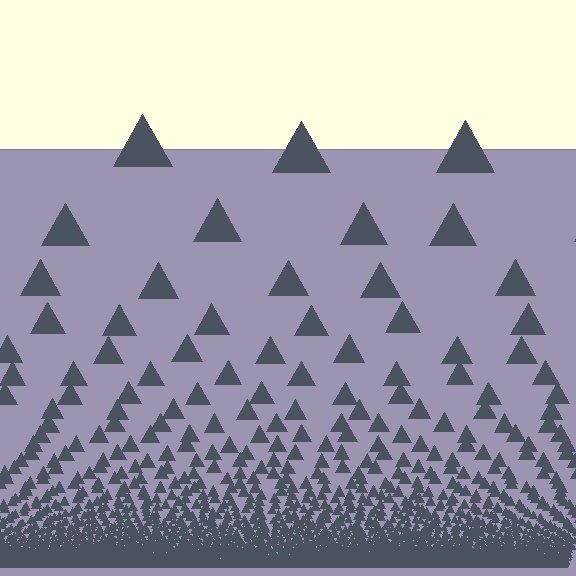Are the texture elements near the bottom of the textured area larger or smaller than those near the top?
Smaller. The gradient is inverted — elements near the bottom are smaller and denser.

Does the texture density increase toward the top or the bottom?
Density increases toward the bottom.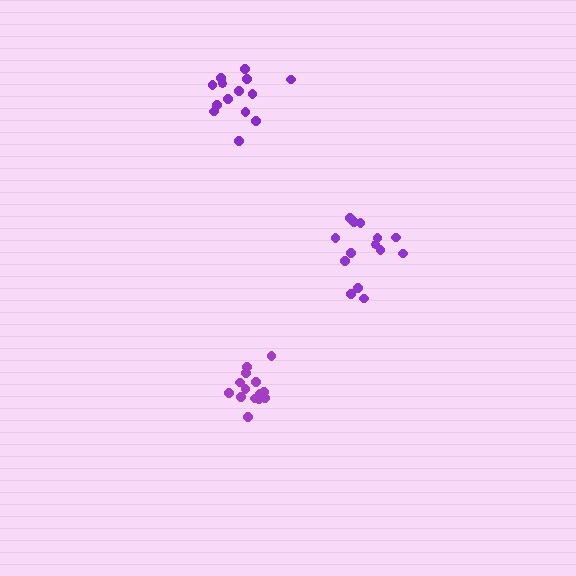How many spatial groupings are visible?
There are 3 spatial groupings.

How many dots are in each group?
Group 1: 14 dots, Group 2: 14 dots, Group 3: 14 dots (42 total).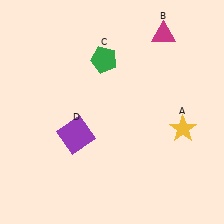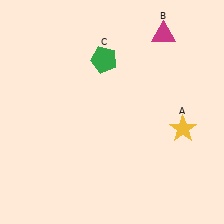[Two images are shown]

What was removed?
The purple square (D) was removed in Image 2.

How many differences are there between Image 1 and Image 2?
There is 1 difference between the two images.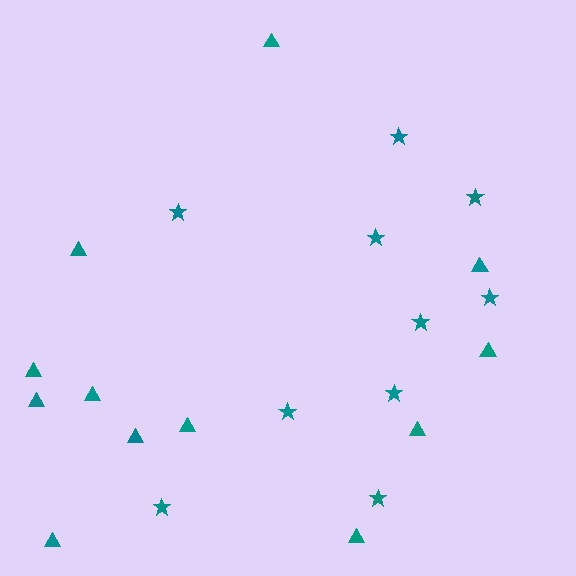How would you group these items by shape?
There are 2 groups: one group of stars (10) and one group of triangles (12).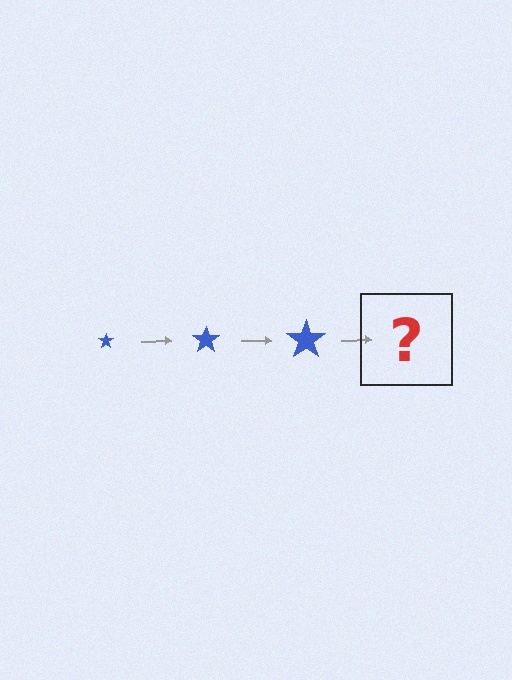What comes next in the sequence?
The next element should be a blue star, larger than the previous one.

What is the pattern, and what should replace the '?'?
The pattern is that the star gets progressively larger each step. The '?' should be a blue star, larger than the previous one.